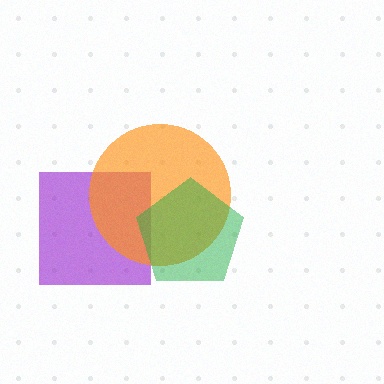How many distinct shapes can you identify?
There are 3 distinct shapes: a purple square, an orange circle, a green pentagon.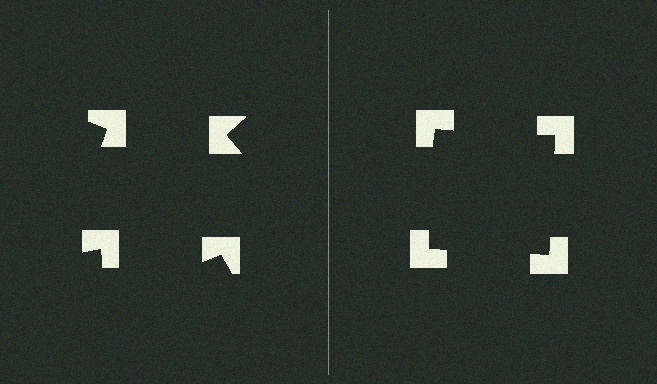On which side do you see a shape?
An illusory square appears on the right side. On the left side the wedge cuts are rotated, so no coherent shape forms.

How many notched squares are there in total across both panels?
8 — 4 on each side.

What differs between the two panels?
The notched squares are positioned identically on both sides; only the wedge orientations differ. On the right they align to a square; on the left they are misaligned.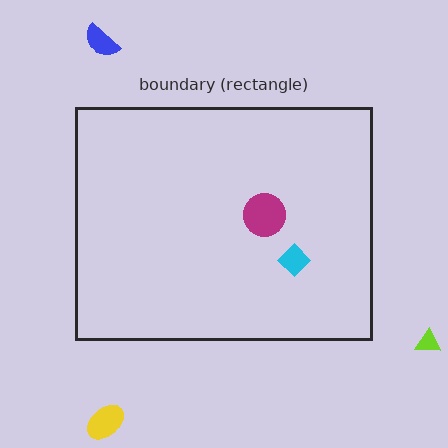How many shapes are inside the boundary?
2 inside, 3 outside.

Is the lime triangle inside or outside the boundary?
Outside.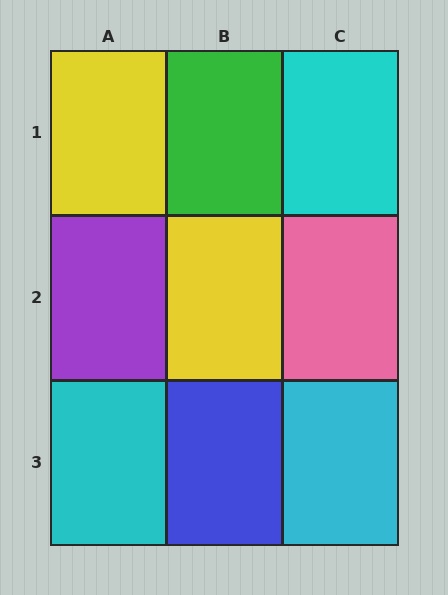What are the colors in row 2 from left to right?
Purple, yellow, pink.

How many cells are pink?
1 cell is pink.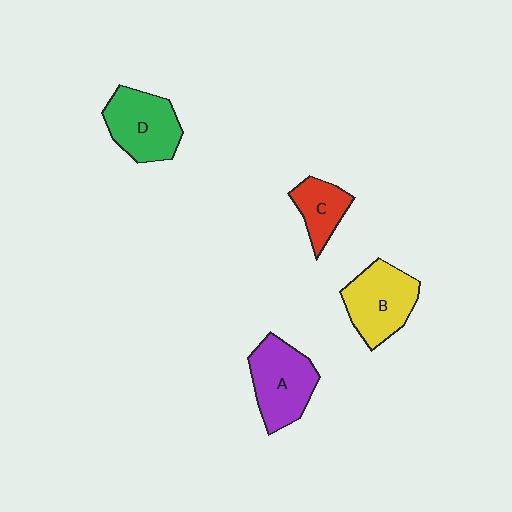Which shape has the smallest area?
Shape C (red).